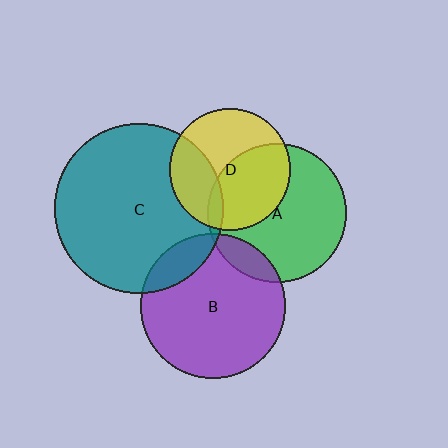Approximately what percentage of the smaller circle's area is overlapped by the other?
Approximately 15%.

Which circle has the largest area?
Circle C (teal).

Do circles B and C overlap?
Yes.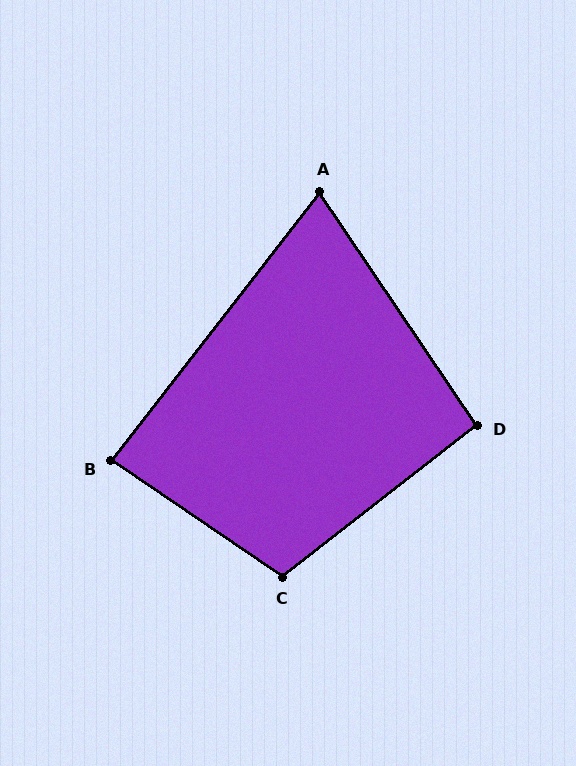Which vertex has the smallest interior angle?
A, at approximately 72 degrees.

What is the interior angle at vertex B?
Approximately 86 degrees (approximately right).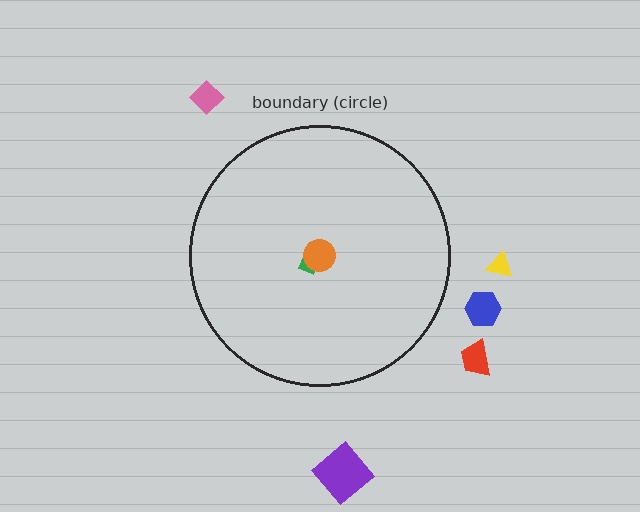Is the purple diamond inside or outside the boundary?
Outside.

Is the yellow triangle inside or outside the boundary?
Outside.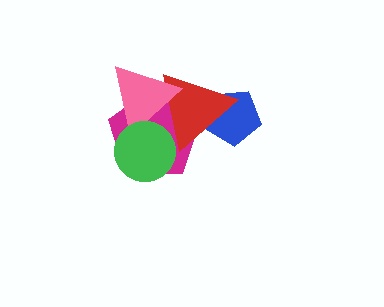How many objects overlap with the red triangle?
4 objects overlap with the red triangle.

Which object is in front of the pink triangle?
The green circle is in front of the pink triangle.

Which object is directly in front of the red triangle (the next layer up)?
The pink triangle is directly in front of the red triangle.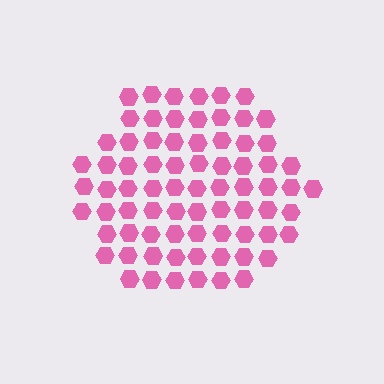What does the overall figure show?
The overall figure shows a hexagon.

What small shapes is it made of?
It is made of small hexagons.